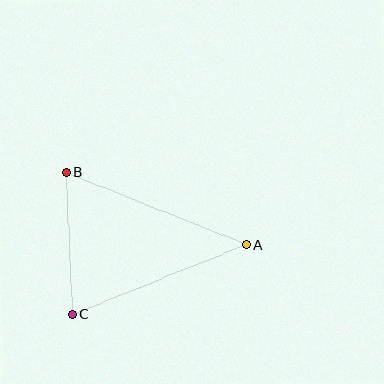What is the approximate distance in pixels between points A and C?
The distance between A and C is approximately 187 pixels.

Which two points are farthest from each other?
Points A and B are farthest from each other.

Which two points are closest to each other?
Points B and C are closest to each other.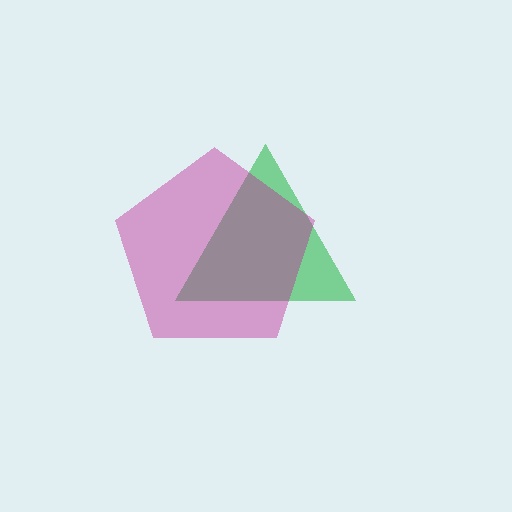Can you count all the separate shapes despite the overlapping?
Yes, there are 2 separate shapes.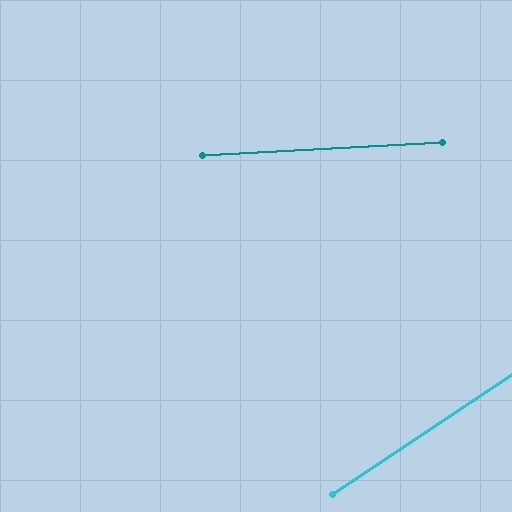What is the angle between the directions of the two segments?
Approximately 30 degrees.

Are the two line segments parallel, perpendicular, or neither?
Neither parallel nor perpendicular — they differ by about 30°.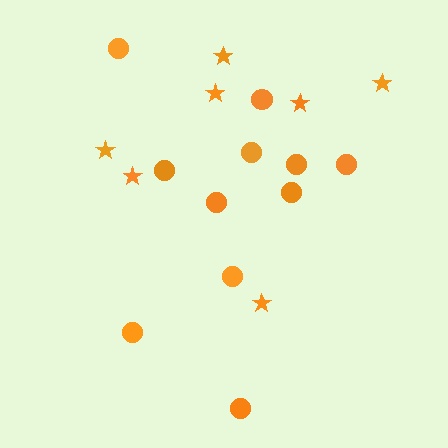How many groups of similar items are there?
There are 2 groups: one group of stars (7) and one group of circles (11).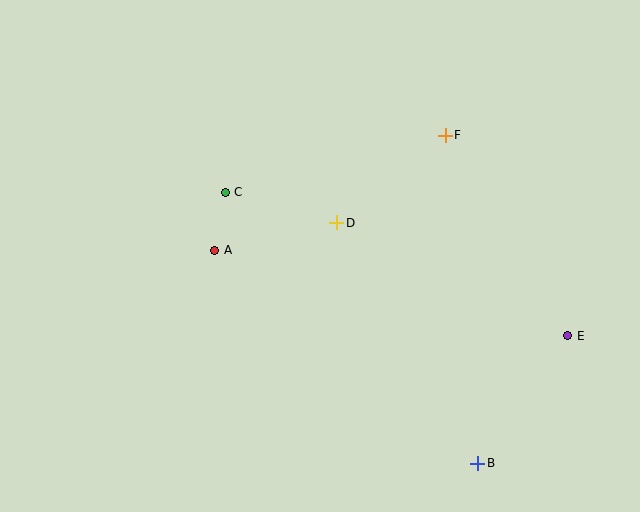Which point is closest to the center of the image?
Point D at (337, 223) is closest to the center.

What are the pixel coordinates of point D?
Point D is at (337, 223).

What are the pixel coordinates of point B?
Point B is at (478, 463).